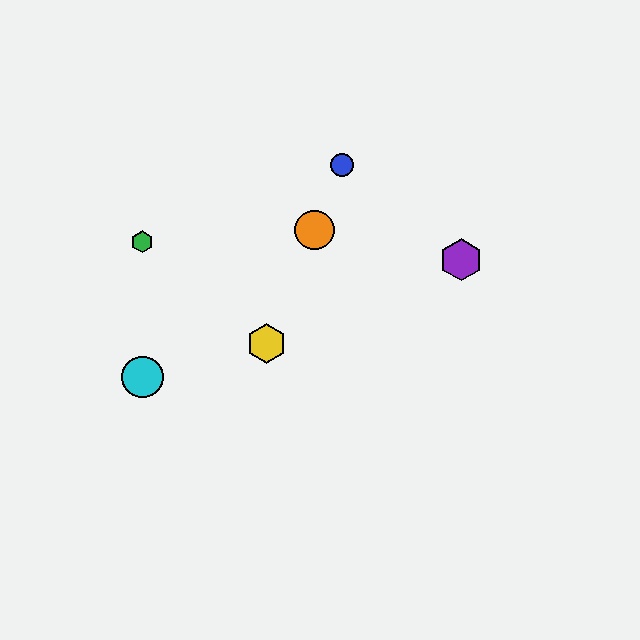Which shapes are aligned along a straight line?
The red hexagon, the blue circle, the yellow hexagon, the orange circle are aligned along a straight line.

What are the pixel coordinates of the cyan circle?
The cyan circle is at (143, 377).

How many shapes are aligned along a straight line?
4 shapes (the red hexagon, the blue circle, the yellow hexagon, the orange circle) are aligned along a straight line.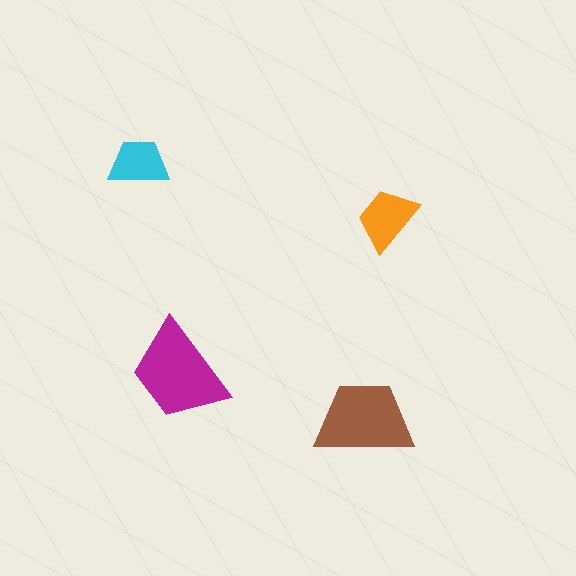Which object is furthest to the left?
The cyan trapezoid is leftmost.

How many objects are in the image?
There are 4 objects in the image.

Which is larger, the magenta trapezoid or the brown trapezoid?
The magenta one.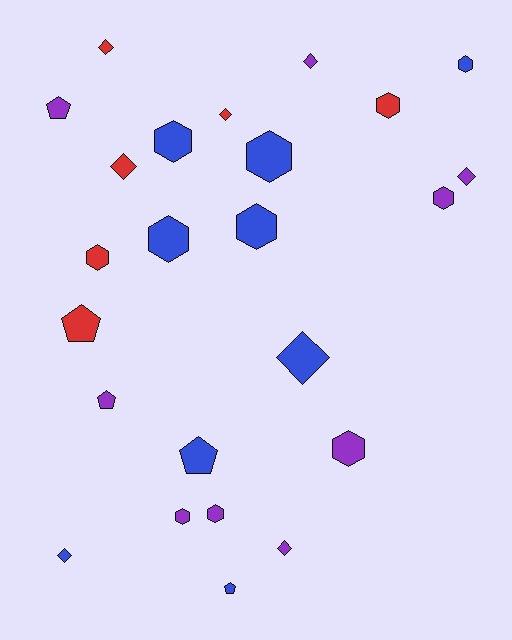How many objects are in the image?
There are 24 objects.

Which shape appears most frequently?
Hexagon, with 11 objects.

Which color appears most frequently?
Purple, with 9 objects.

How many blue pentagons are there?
There are 2 blue pentagons.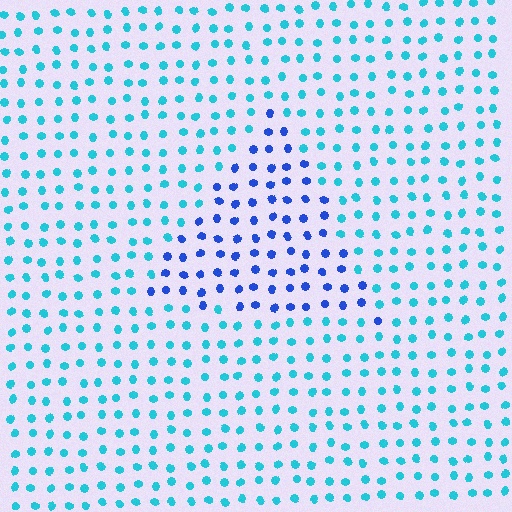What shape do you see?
I see a triangle.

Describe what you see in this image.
The image is filled with small cyan elements in a uniform arrangement. A triangle-shaped region is visible where the elements are tinted to a slightly different hue, forming a subtle color boundary.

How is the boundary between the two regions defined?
The boundary is defined purely by a slight shift in hue (about 41 degrees). Spacing, size, and orientation are identical on both sides.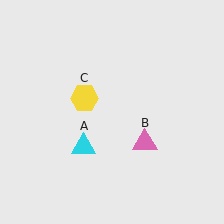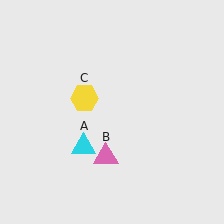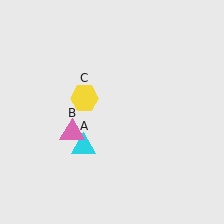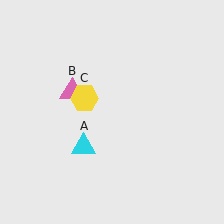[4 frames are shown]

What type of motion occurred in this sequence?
The pink triangle (object B) rotated clockwise around the center of the scene.